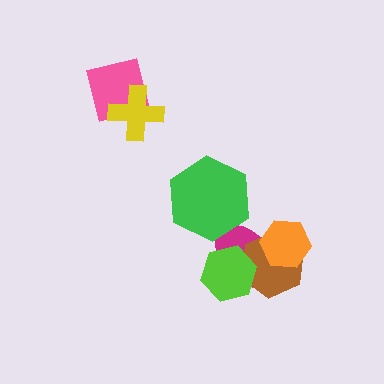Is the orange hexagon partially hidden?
No, no other shape covers it.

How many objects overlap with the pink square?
1 object overlaps with the pink square.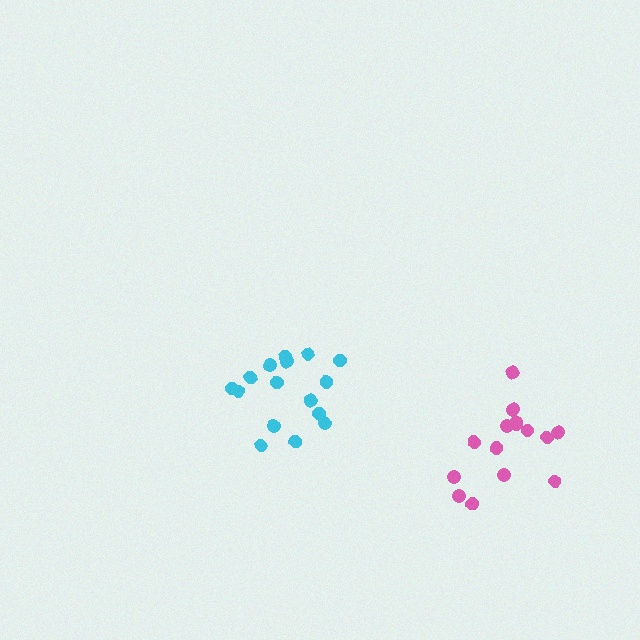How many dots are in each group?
Group 1: 15 dots, Group 2: 16 dots (31 total).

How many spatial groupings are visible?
There are 2 spatial groupings.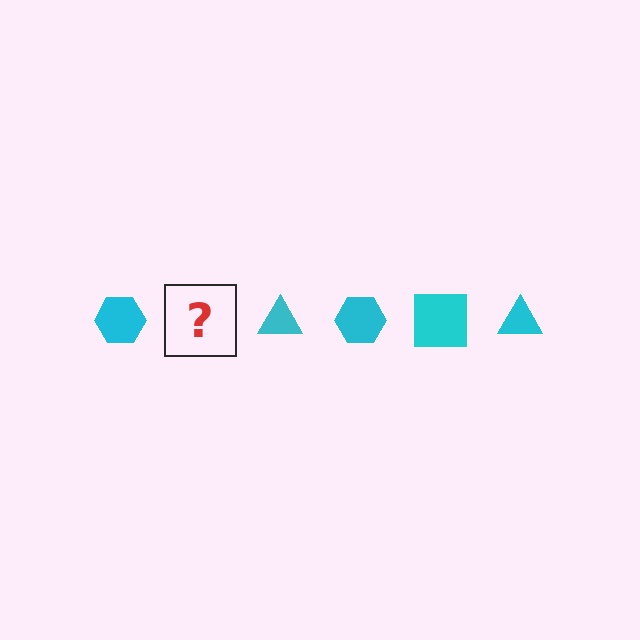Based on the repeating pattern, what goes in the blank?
The blank should be a cyan square.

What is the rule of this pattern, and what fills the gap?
The rule is that the pattern cycles through hexagon, square, triangle shapes in cyan. The gap should be filled with a cyan square.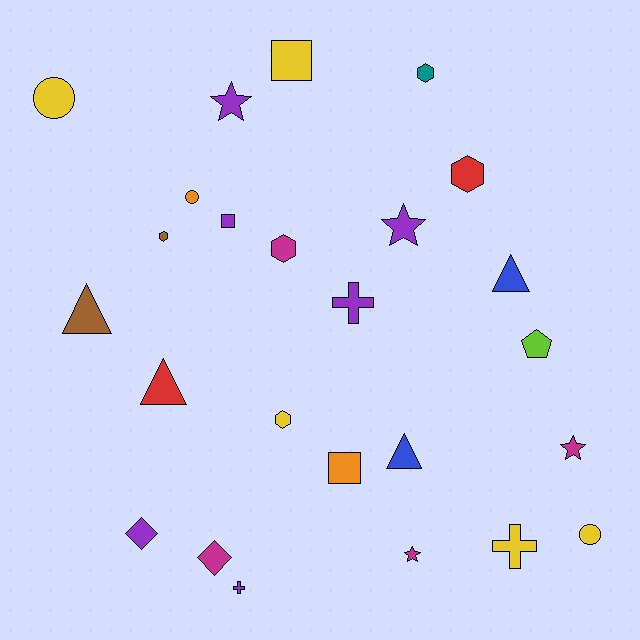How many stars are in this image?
There are 4 stars.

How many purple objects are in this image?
There are 6 purple objects.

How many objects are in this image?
There are 25 objects.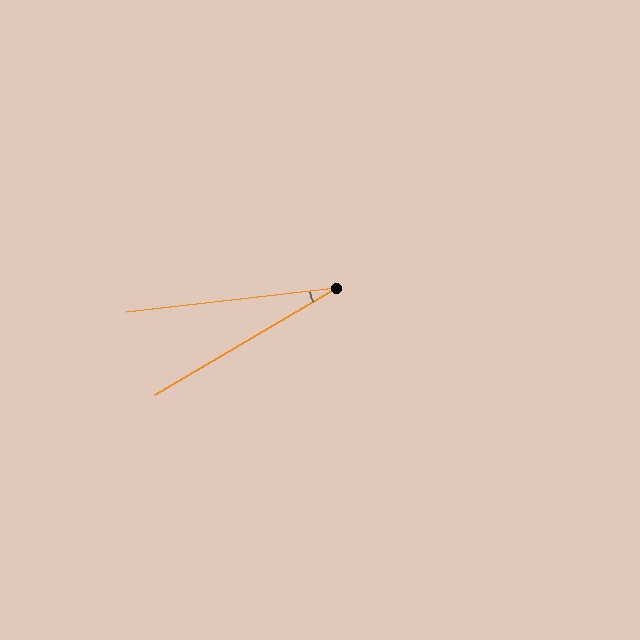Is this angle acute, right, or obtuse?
It is acute.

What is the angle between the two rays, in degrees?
Approximately 24 degrees.